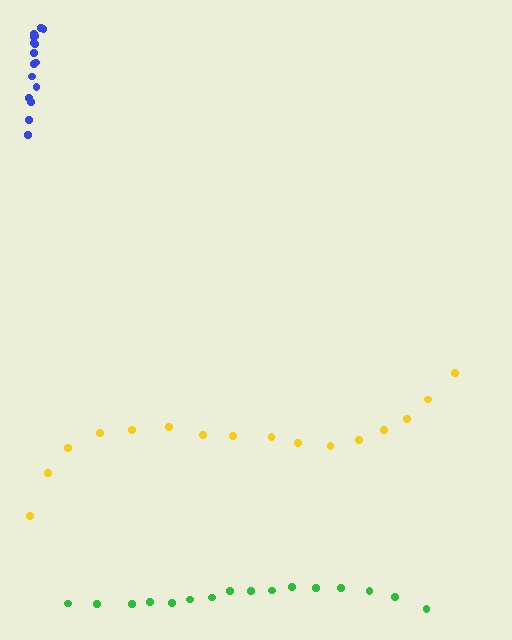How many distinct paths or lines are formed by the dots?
There are 3 distinct paths.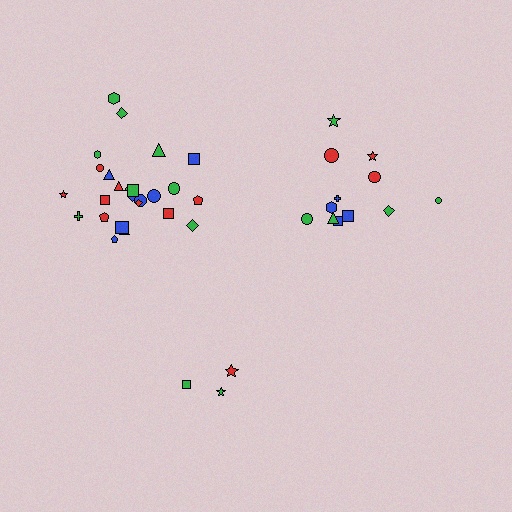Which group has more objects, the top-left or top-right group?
The top-left group.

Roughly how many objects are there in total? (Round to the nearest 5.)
Roughly 40 objects in total.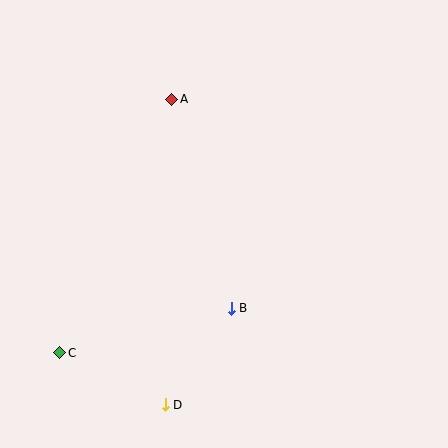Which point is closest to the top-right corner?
Point A is closest to the top-right corner.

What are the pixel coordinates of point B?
Point B is at (231, 308).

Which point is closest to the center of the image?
Point B at (231, 308) is closest to the center.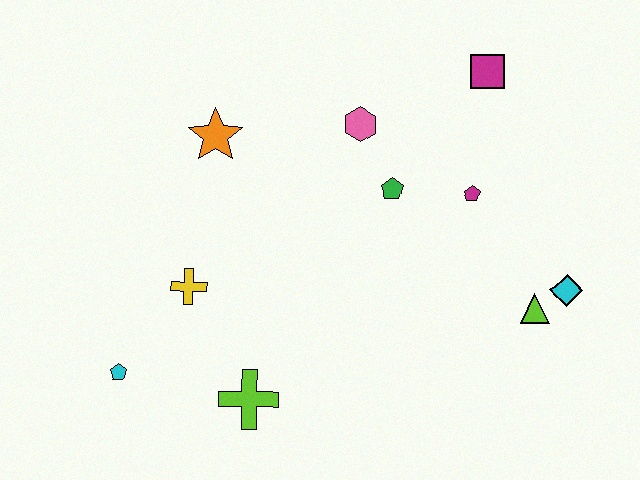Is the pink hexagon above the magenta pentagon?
Yes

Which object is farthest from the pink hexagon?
The cyan pentagon is farthest from the pink hexagon.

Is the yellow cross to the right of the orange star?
No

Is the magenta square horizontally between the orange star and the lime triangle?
Yes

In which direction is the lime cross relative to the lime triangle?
The lime cross is to the left of the lime triangle.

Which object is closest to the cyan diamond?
The lime triangle is closest to the cyan diamond.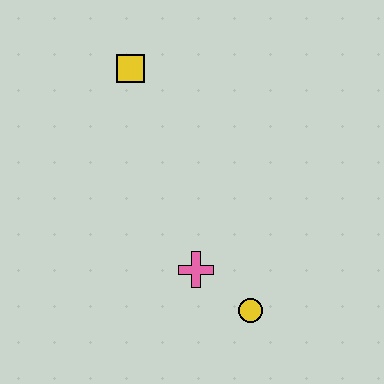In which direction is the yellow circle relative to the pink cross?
The yellow circle is to the right of the pink cross.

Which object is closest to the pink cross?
The yellow circle is closest to the pink cross.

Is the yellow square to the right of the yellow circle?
No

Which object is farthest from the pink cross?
The yellow square is farthest from the pink cross.